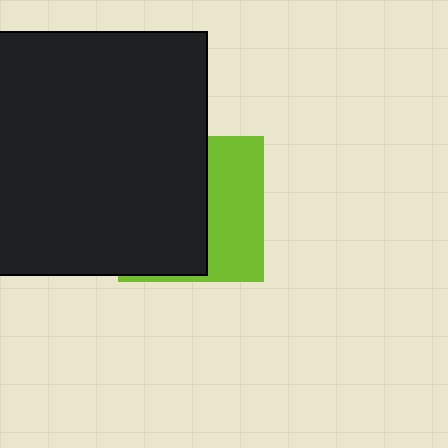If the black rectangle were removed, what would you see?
You would see the complete lime square.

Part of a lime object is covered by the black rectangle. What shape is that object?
It is a square.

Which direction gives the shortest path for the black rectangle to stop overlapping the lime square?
Moving left gives the shortest separation.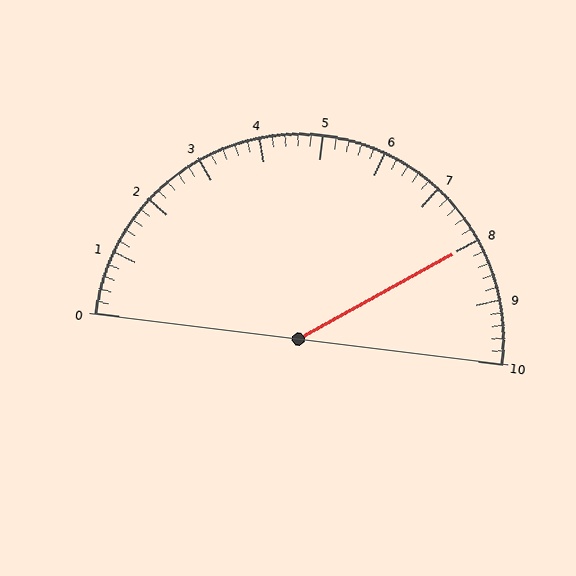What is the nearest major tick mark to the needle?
The nearest major tick mark is 8.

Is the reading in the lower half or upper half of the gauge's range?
The reading is in the upper half of the range (0 to 10).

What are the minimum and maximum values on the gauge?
The gauge ranges from 0 to 10.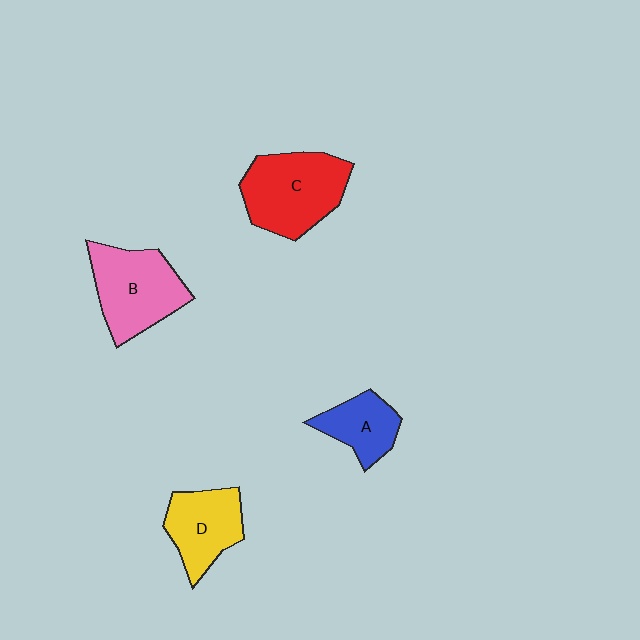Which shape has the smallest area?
Shape A (blue).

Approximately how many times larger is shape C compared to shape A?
Approximately 1.8 times.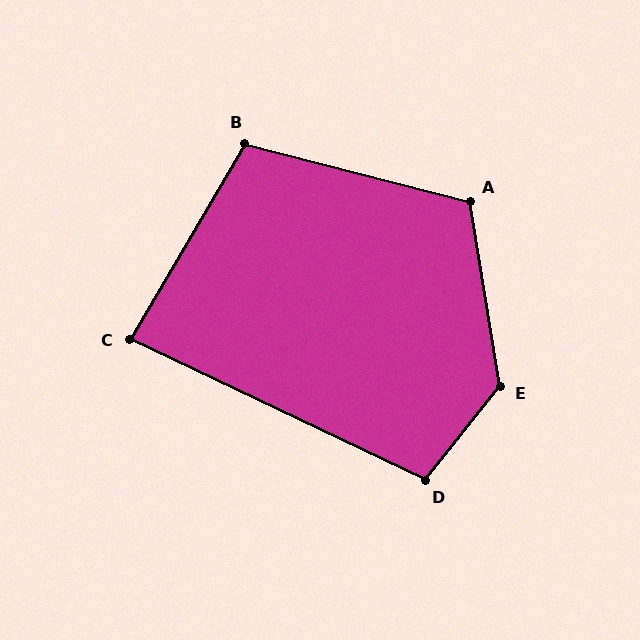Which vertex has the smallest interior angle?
C, at approximately 85 degrees.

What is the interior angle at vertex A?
Approximately 113 degrees (obtuse).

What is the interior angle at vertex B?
Approximately 106 degrees (obtuse).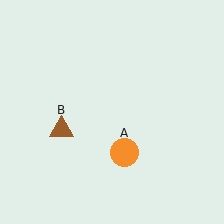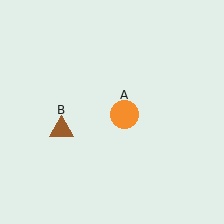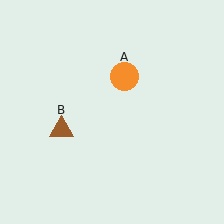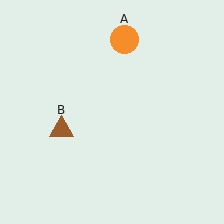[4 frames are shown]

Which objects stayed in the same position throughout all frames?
Brown triangle (object B) remained stationary.